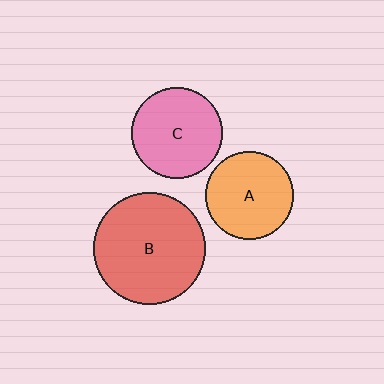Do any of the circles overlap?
No, none of the circles overlap.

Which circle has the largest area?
Circle B (red).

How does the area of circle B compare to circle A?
Approximately 1.6 times.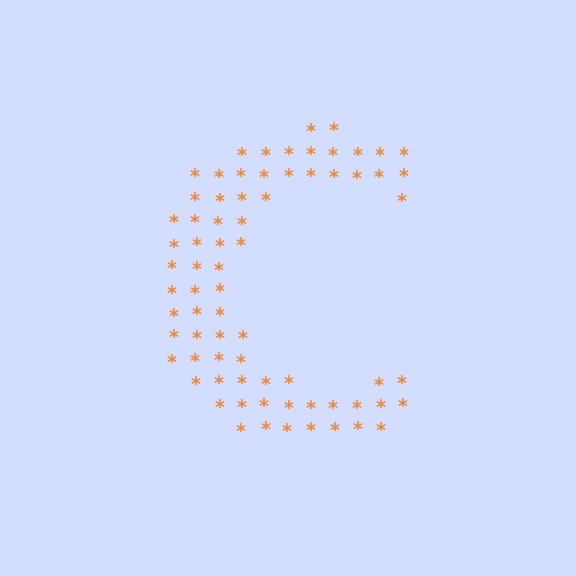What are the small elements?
The small elements are asterisks.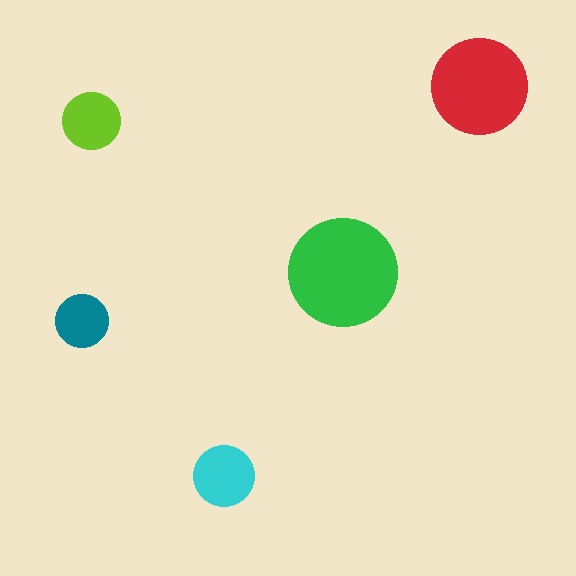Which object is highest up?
The red circle is topmost.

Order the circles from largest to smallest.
the green one, the red one, the cyan one, the lime one, the teal one.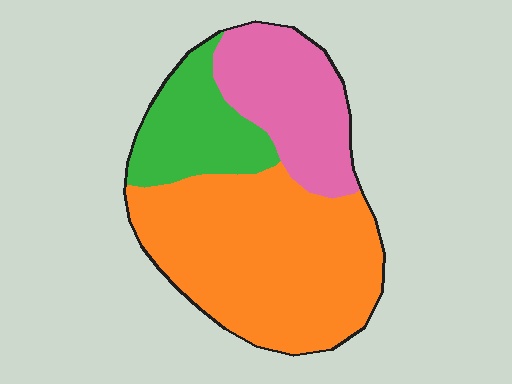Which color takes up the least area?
Green, at roughly 20%.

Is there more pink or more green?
Pink.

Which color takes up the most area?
Orange, at roughly 55%.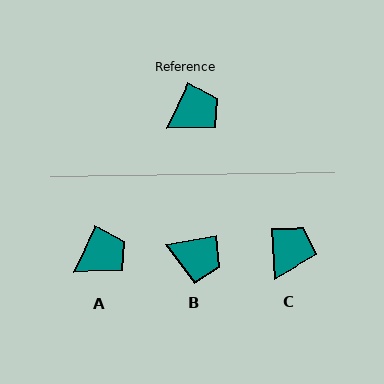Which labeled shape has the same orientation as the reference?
A.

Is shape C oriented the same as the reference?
No, it is off by about 29 degrees.